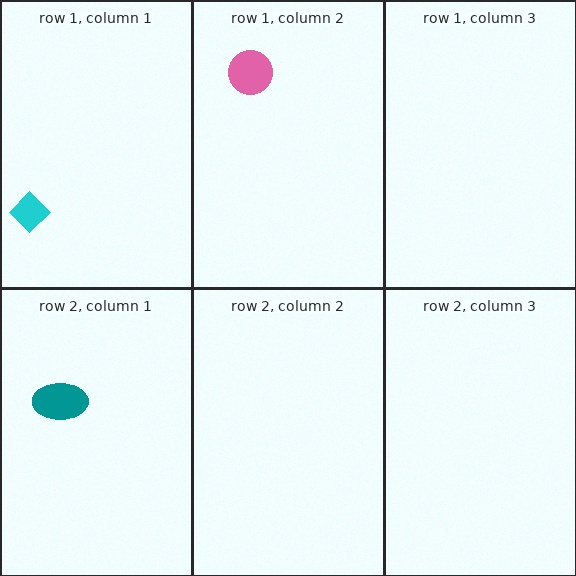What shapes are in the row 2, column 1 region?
The teal ellipse.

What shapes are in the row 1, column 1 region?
The cyan diamond.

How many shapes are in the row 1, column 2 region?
1.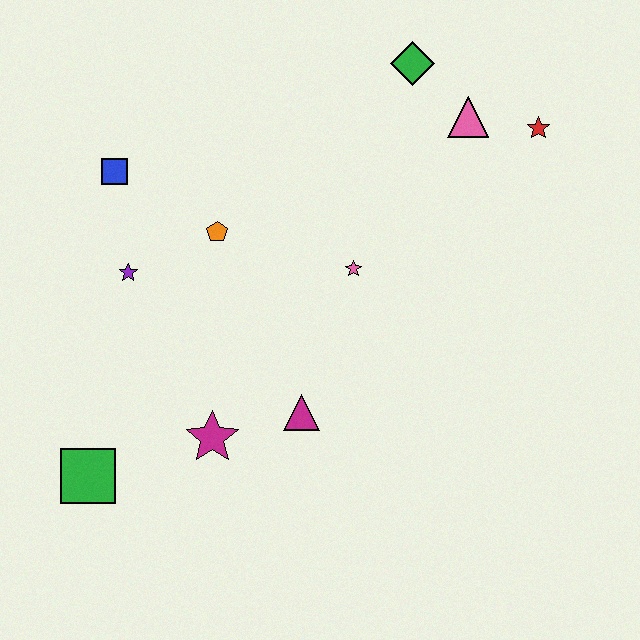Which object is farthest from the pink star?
The green square is farthest from the pink star.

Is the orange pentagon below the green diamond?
Yes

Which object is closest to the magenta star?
The magenta triangle is closest to the magenta star.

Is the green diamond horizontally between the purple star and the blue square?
No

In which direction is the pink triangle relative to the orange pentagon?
The pink triangle is to the right of the orange pentagon.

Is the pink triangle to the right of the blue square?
Yes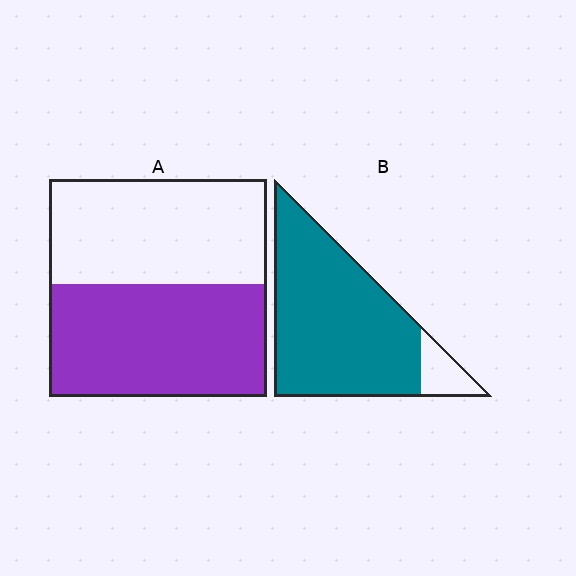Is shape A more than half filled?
Roughly half.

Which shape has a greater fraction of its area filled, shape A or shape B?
Shape B.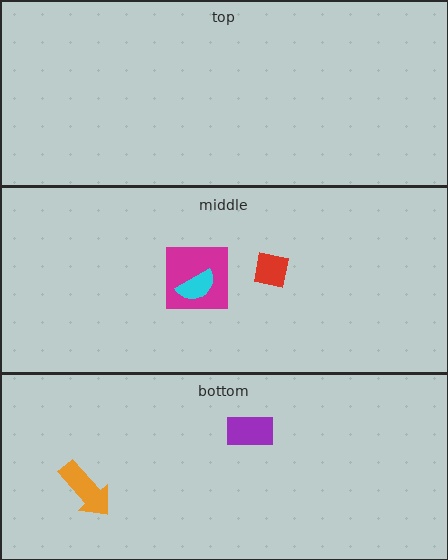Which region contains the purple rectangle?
The bottom region.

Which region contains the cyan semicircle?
The middle region.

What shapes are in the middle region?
The magenta square, the cyan semicircle, the red square.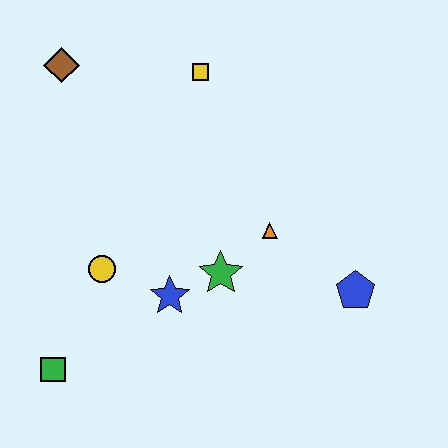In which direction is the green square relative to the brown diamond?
The green square is below the brown diamond.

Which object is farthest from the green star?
The brown diamond is farthest from the green star.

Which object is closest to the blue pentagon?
The orange triangle is closest to the blue pentagon.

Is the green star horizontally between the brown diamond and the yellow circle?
No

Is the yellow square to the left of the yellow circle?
No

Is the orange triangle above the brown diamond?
No